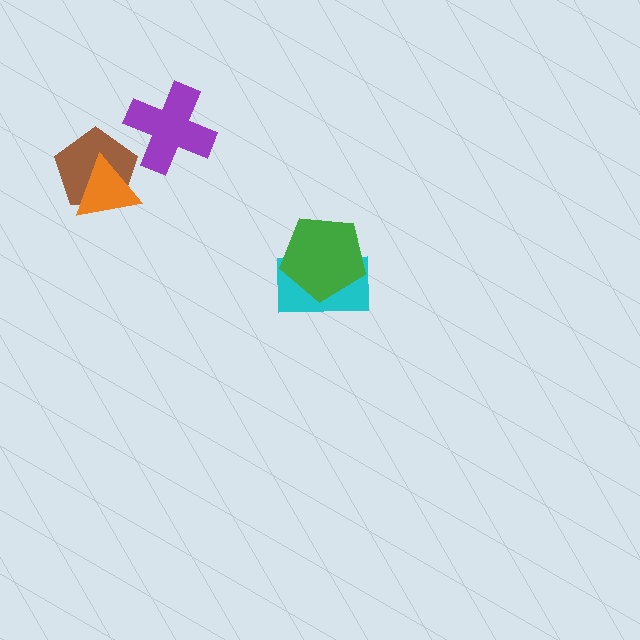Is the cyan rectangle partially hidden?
Yes, it is partially covered by another shape.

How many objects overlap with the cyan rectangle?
1 object overlaps with the cyan rectangle.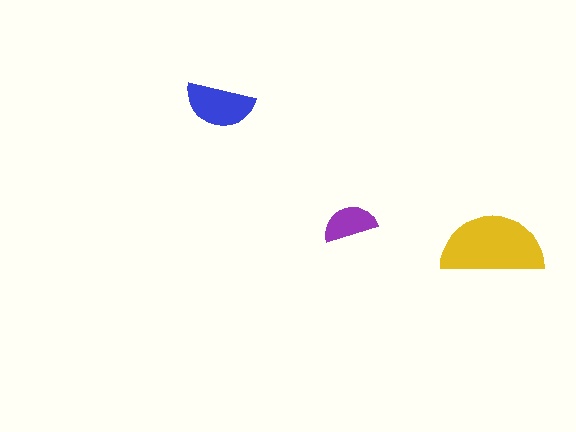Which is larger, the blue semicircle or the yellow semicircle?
The yellow one.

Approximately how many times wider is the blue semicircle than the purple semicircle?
About 1.5 times wider.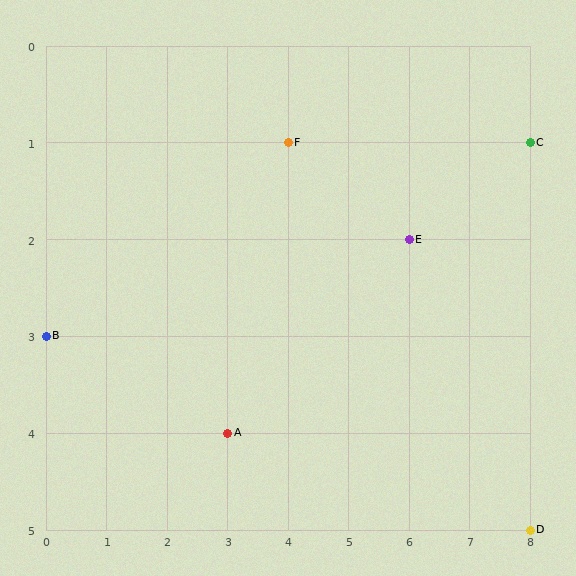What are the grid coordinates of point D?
Point D is at grid coordinates (8, 5).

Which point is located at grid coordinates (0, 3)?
Point B is at (0, 3).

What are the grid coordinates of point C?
Point C is at grid coordinates (8, 1).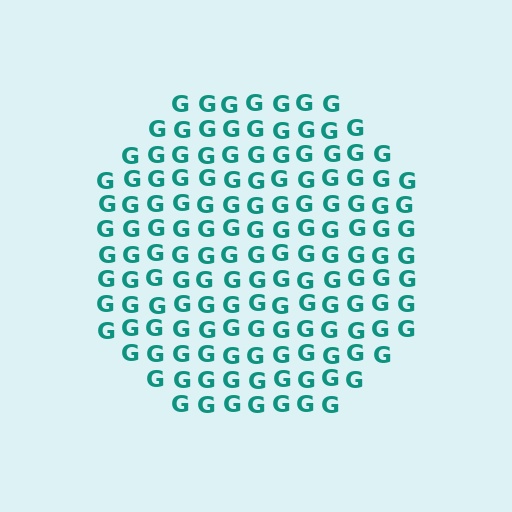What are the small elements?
The small elements are letter G's.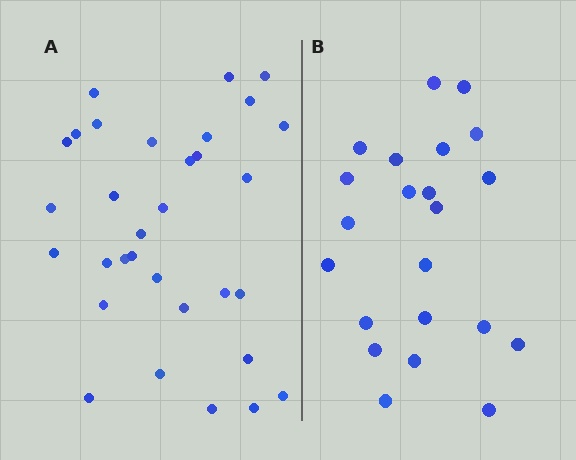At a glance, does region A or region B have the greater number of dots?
Region A (the left region) has more dots.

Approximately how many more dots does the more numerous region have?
Region A has roughly 10 or so more dots than region B.